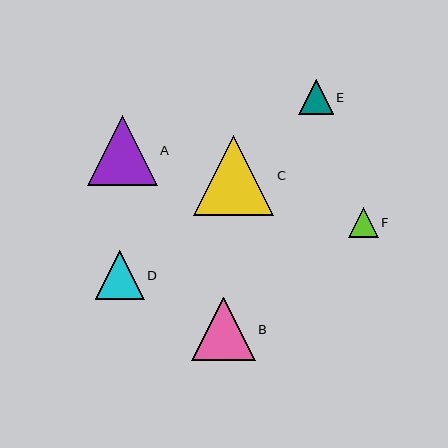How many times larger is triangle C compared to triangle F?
Triangle C is approximately 2.7 times the size of triangle F.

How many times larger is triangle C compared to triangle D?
Triangle C is approximately 1.6 times the size of triangle D.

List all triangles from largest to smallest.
From largest to smallest: C, A, B, D, E, F.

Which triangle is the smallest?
Triangle F is the smallest with a size of approximately 30 pixels.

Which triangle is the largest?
Triangle C is the largest with a size of approximately 81 pixels.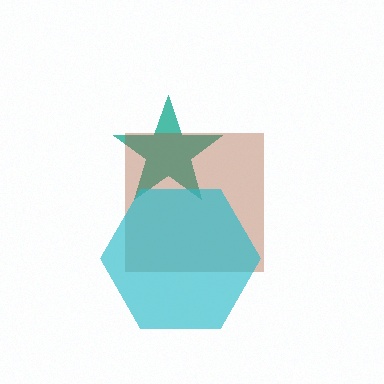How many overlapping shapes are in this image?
There are 3 overlapping shapes in the image.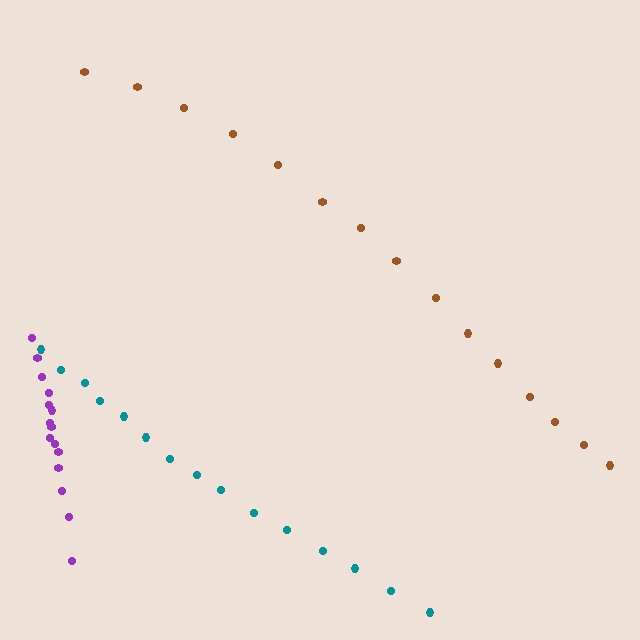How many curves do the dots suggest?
There are 3 distinct paths.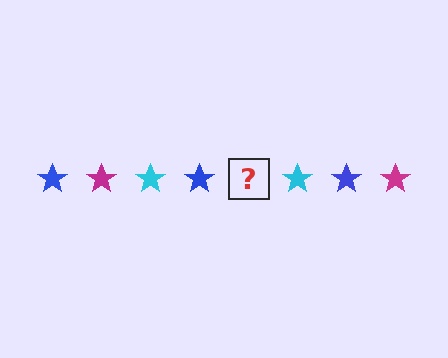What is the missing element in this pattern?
The missing element is a magenta star.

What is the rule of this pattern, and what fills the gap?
The rule is that the pattern cycles through blue, magenta, cyan stars. The gap should be filled with a magenta star.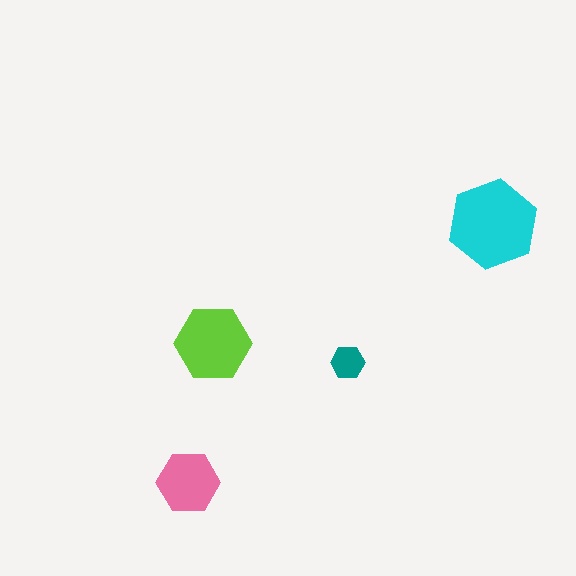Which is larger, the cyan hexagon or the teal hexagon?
The cyan one.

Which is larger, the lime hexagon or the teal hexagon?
The lime one.